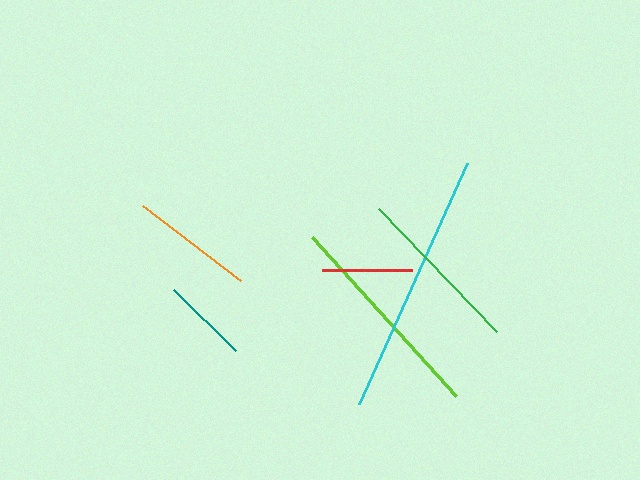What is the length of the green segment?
The green segment is approximately 171 pixels long.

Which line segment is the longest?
The cyan line is the longest at approximately 264 pixels.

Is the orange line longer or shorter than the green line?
The green line is longer than the orange line.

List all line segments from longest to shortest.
From longest to shortest: cyan, lime, green, orange, red, teal.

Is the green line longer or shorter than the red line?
The green line is longer than the red line.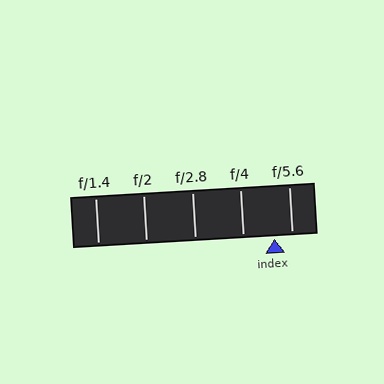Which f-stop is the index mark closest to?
The index mark is closest to f/5.6.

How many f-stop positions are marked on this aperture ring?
There are 5 f-stop positions marked.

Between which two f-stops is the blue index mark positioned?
The index mark is between f/4 and f/5.6.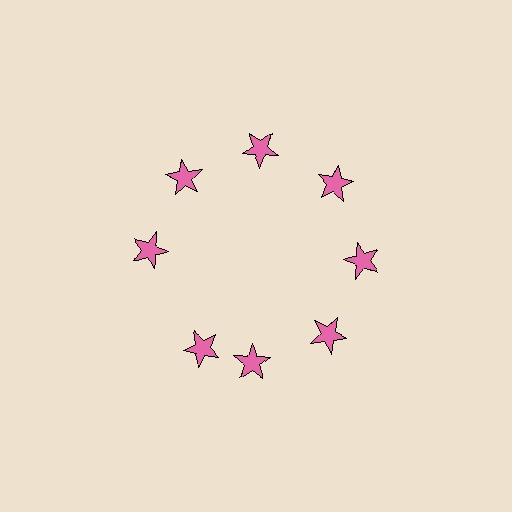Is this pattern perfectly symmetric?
No. The 8 pink stars are arranged in a ring, but one element near the 8 o'clock position is rotated out of alignment along the ring, breaking the 8-fold rotational symmetry.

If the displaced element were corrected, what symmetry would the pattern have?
It would have 8-fold rotational symmetry — the pattern would map onto itself every 45 degrees.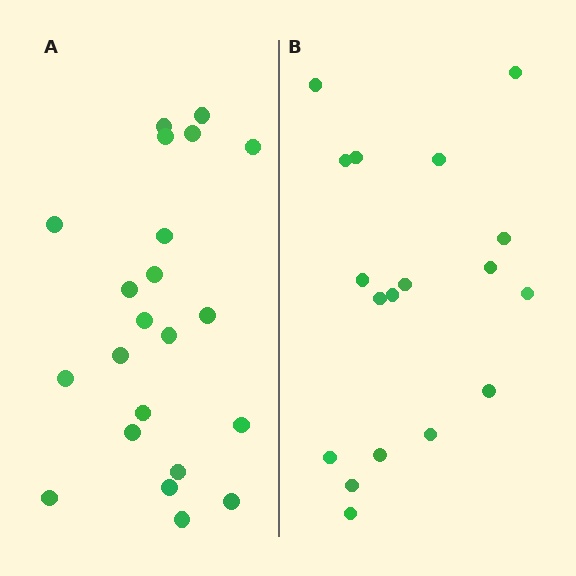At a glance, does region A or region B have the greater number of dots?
Region A (the left region) has more dots.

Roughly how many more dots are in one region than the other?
Region A has about 4 more dots than region B.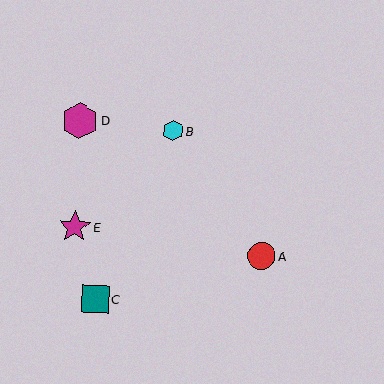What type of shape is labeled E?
Shape E is a magenta star.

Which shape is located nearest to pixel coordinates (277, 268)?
The red circle (labeled A) at (262, 256) is nearest to that location.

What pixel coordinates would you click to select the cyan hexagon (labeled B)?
Click at (173, 131) to select the cyan hexagon B.